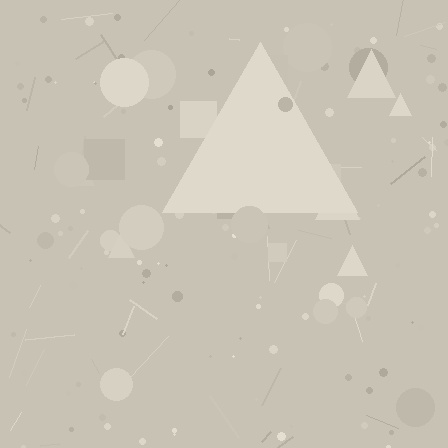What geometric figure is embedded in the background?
A triangle is embedded in the background.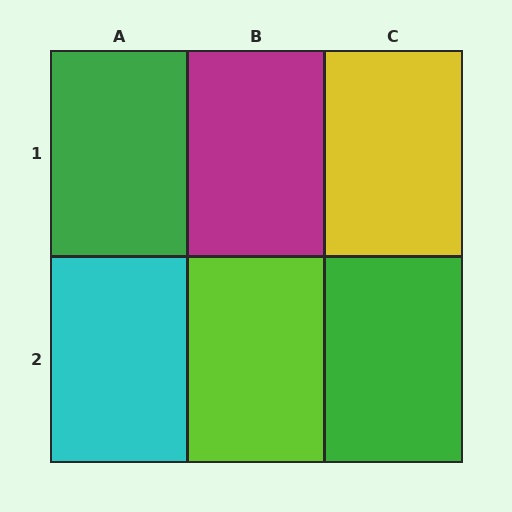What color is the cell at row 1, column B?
Magenta.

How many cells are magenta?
1 cell is magenta.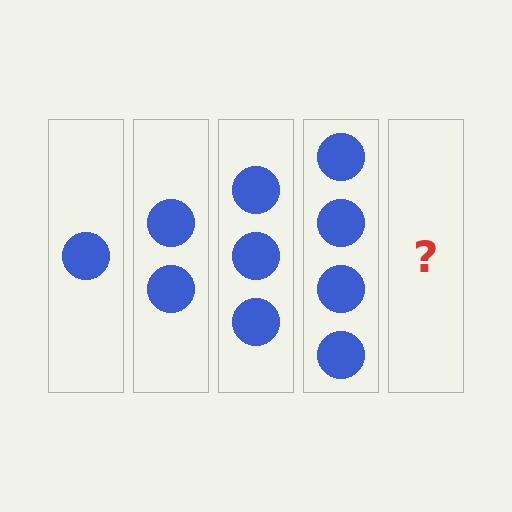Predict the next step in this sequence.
The next step is 5 circles.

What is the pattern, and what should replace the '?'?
The pattern is that each step adds one more circle. The '?' should be 5 circles.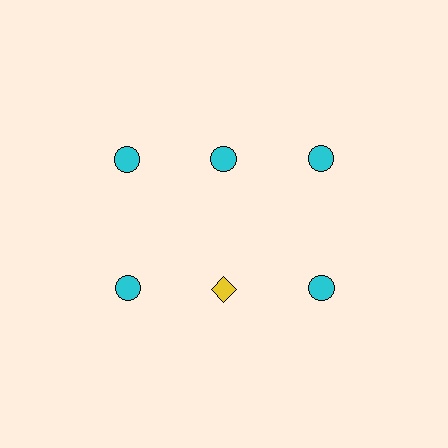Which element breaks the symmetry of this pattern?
The yellow diamond in the second row, second from left column breaks the symmetry. All other shapes are cyan circles.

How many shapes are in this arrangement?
There are 6 shapes arranged in a grid pattern.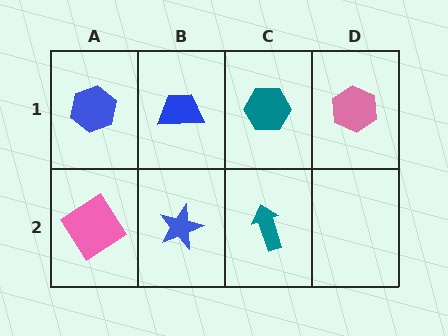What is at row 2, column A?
A pink diamond.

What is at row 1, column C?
A teal hexagon.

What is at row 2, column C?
A teal arrow.